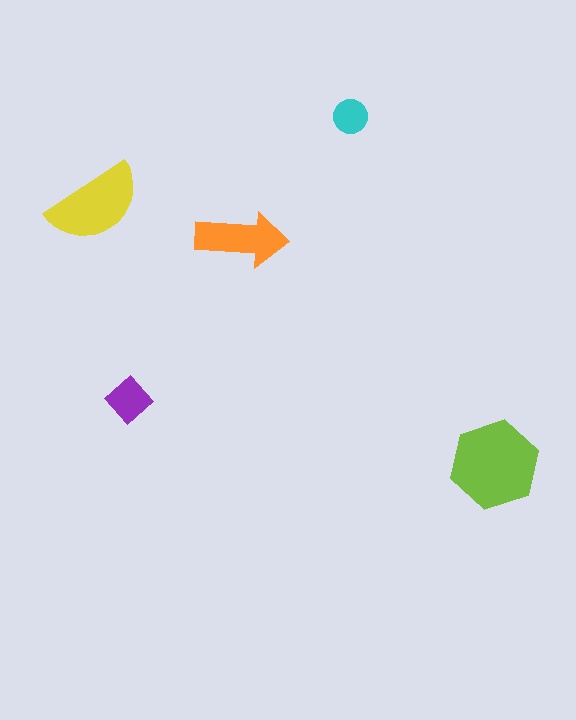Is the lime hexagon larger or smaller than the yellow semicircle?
Larger.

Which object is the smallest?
The cyan circle.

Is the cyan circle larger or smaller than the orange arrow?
Smaller.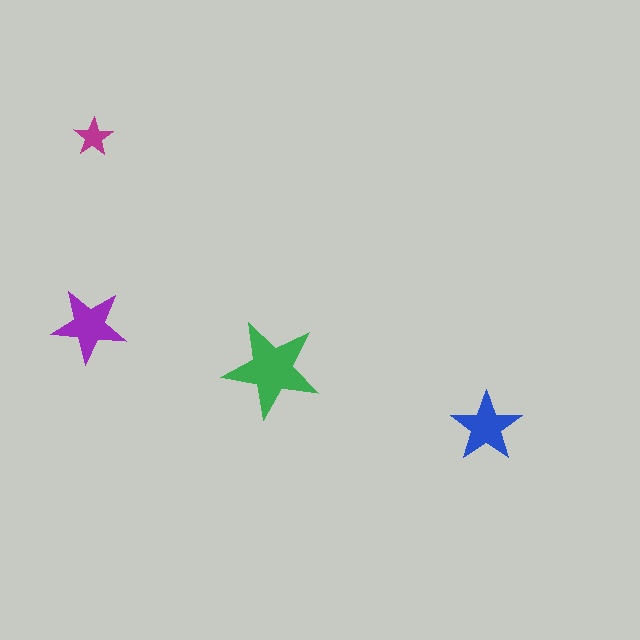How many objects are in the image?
There are 4 objects in the image.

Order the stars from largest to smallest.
the green one, the purple one, the blue one, the magenta one.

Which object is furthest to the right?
The blue star is rightmost.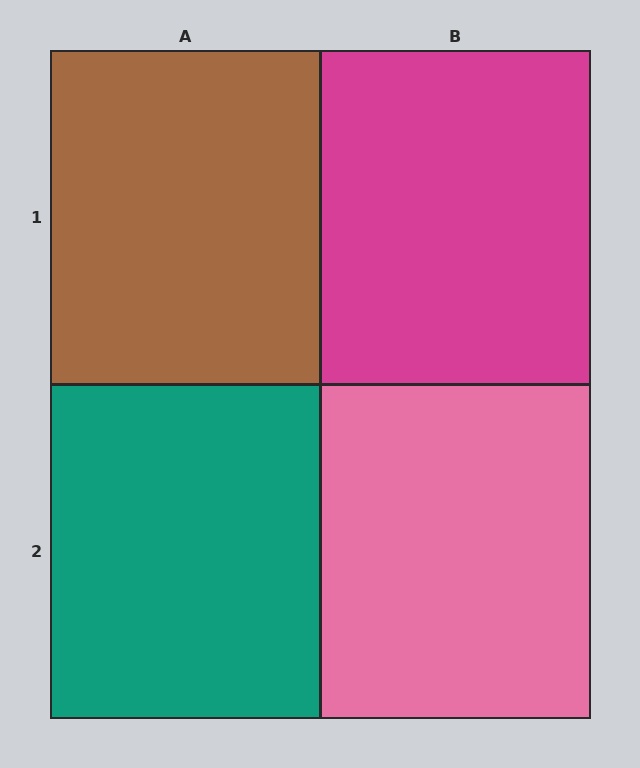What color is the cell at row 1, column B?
Magenta.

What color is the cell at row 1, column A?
Brown.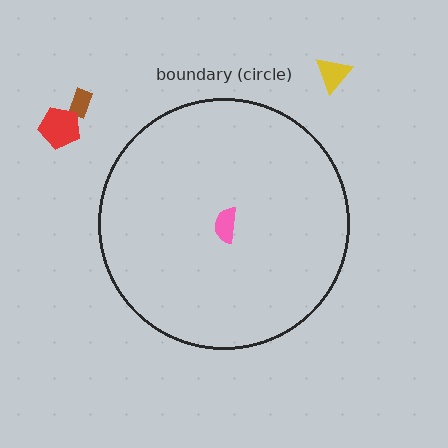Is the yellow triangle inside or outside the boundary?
Outside.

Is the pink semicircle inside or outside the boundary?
Inside.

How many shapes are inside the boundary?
1 inside, 3 outside.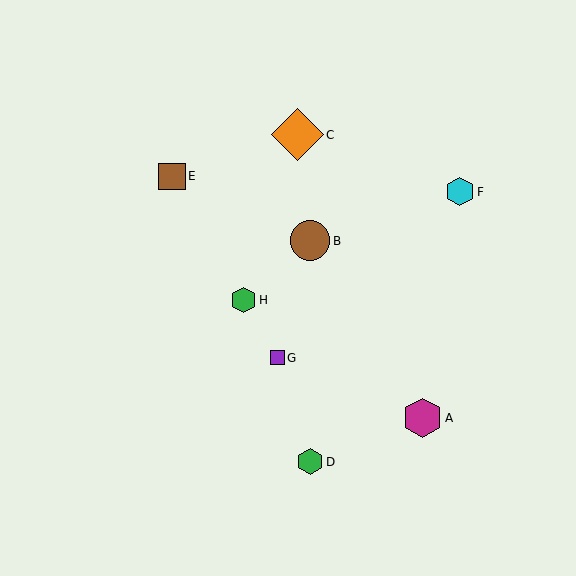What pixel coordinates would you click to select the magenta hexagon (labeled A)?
Click at (423, 418) to select the magenta hexagon A.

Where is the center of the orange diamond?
The center of the orange diamond is at (297, 135).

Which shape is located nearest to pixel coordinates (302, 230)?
The brown circle (labeled B) at (310, 241) is nearest to that location.